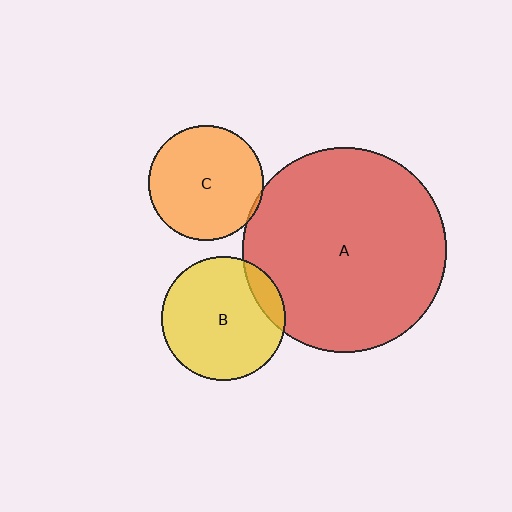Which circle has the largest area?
Circle A (red).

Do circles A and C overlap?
Yes.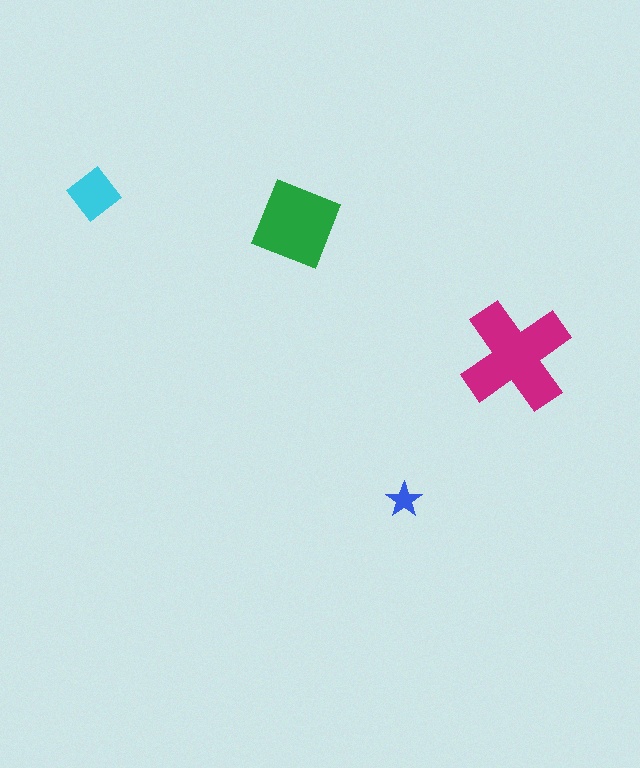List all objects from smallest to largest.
The blue star, the cyan diamond, the green diamond, the magenta cross.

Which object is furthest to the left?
The cyan diamond is leftmost.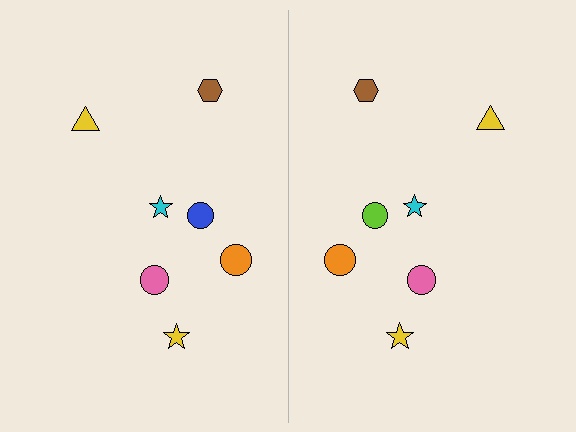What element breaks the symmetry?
The lime circle on the right side breaks the symmetry — its mirror counterpart is blue.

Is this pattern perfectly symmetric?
No, the pattern is not perfectly symmetric. The lime circle on the right side breaks the symmetry — its mirror counterpart is blue.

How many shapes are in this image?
There are 14 shapes in this image.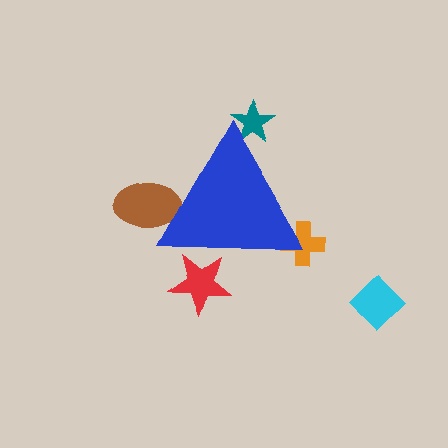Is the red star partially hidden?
Yes, the red star is partially hidden behind the blue triangle.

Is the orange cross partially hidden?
Yes, the orange cross is partially hidden behind the blue triangle.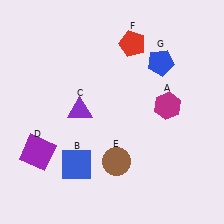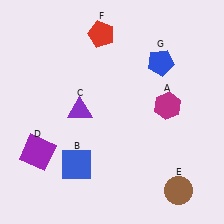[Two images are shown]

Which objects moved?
The objects that moved are: the brown circle (E), the red pentagon (F).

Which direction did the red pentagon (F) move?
The red pentagon (F) moved left.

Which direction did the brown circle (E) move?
The brown circle (E) moved right.